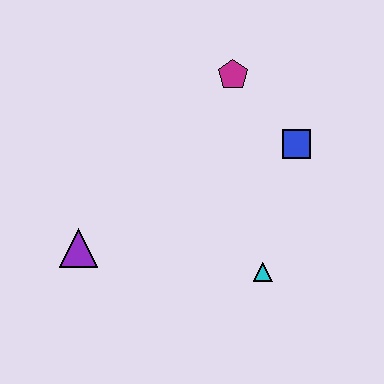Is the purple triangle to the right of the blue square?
No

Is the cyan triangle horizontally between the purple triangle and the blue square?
Yes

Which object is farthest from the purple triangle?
The blue square is farthest from the purple triangle.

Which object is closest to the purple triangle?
The cyan triangle is closest to the purple triangle.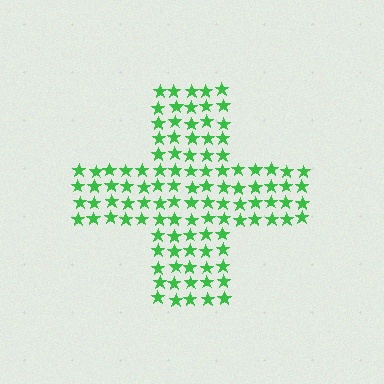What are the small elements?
The small elements are stars.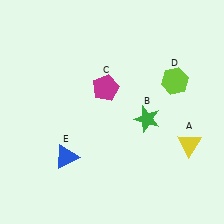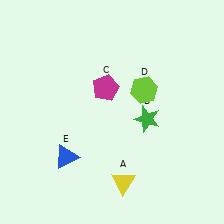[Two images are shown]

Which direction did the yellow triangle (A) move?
The yellow triangle (A) moved left.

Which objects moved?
The objects that moved are: the yellow triangle (A), the lime hexagon (D).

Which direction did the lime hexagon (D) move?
The lime hexagon (D) moved left.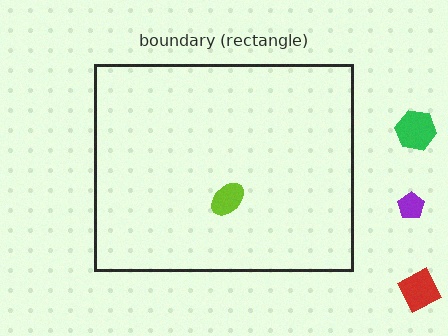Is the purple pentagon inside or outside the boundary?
Outside.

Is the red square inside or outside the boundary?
Outside.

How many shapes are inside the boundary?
1 inside, 3 outside.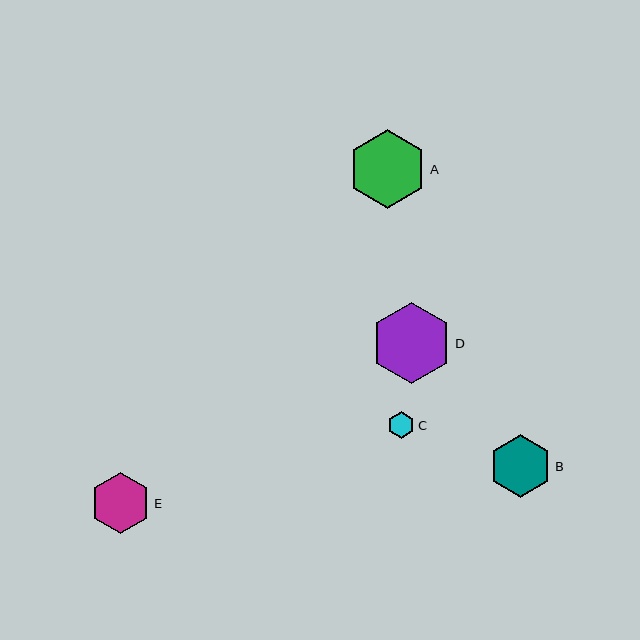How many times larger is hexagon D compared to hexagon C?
Hexagon D is approximately 3.0 times the size of hexagon C.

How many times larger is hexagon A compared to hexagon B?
Hexagon A is approximately 1.2 times the size of hexagon B.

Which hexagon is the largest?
Hexagon D is the largest with a size of approximately 81 pixels.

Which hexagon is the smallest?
Hexagon C is the smallest with a size of approximately 27 pixels.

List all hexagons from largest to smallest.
From largest to smallest: D, A, B, E, C.